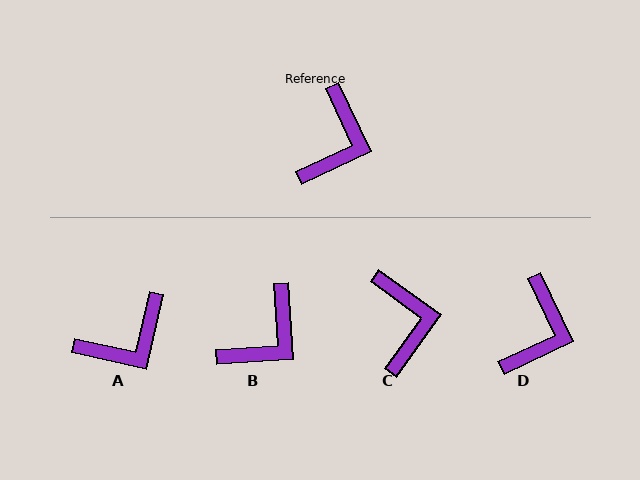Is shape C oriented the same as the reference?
No, it is off by about 29 degrees.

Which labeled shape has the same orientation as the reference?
D.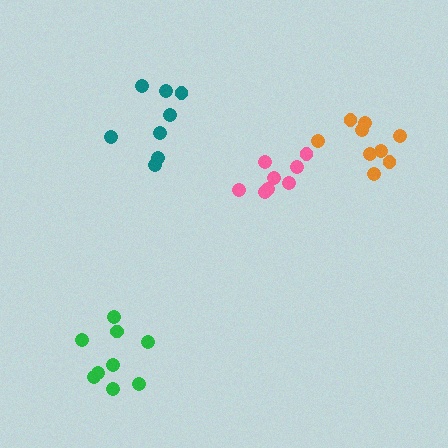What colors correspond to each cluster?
The clusters are colored: pink, teal, green, orange.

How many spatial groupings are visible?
There are 4 spatial groupings.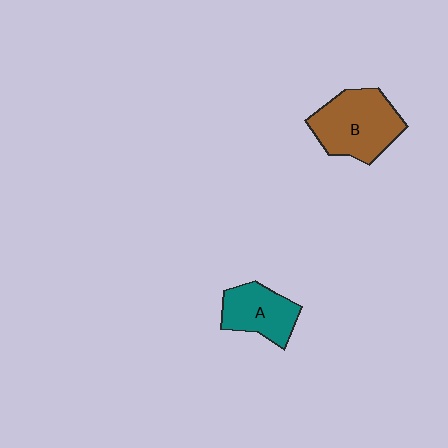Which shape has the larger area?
Shape B (brown).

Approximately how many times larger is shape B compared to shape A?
Approximately 1.4 times.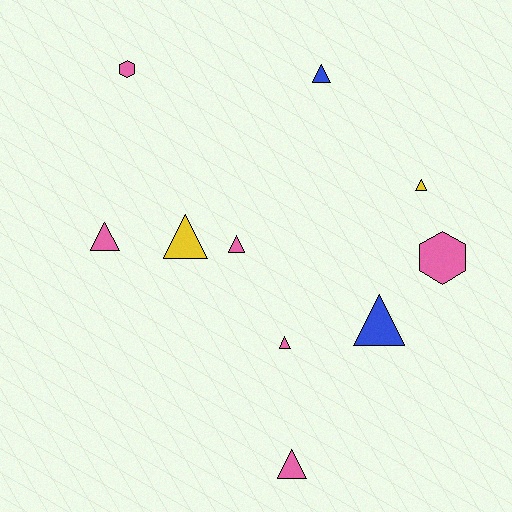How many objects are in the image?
There are 10 objects.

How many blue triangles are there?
There are 2 blue triangles.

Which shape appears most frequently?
Triangle, with 8 objects.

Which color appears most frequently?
Pink, with 6 objects.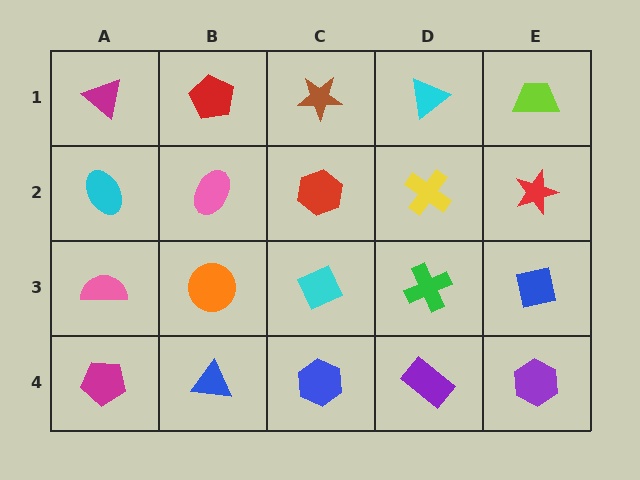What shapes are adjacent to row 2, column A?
A magenta triangle (row 1, column A), a pink semicircle (row 3, column A), a pink ellipse (row 2, column B).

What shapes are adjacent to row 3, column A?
A cyan ellipse (row 2, column A), a magenta pentagon (row 4, column A), an orange circle (row 3, column B).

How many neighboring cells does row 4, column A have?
2.